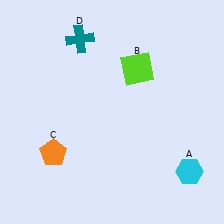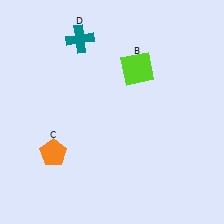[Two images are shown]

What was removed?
The cyan hexagon (A) was removed in Image 2.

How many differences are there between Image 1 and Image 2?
There is 1 difference between the two images.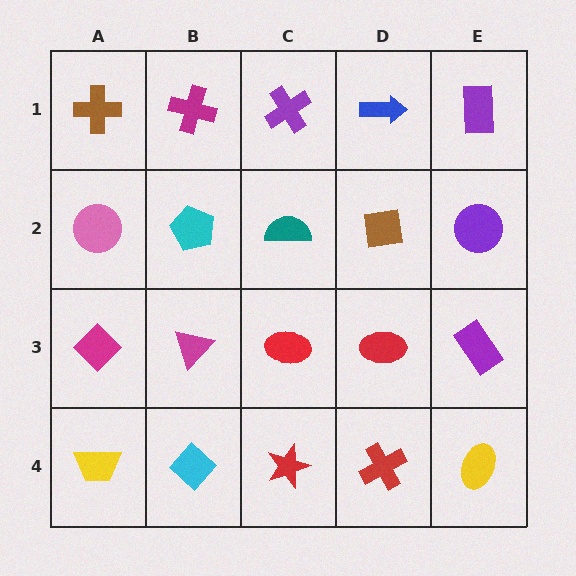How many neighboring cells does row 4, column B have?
3.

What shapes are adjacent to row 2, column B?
A magenta cross (row 1, column B), a magenta triangle (row 3, column B), a pink circle (row 2, column A), a teal semicircle (row 2, column C).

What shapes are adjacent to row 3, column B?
A cyan pentagon (row 2, column B), a cyan diamond (row 4, column B), a magenta diamond (row 3, column A), a red ellipse (row 3, column C).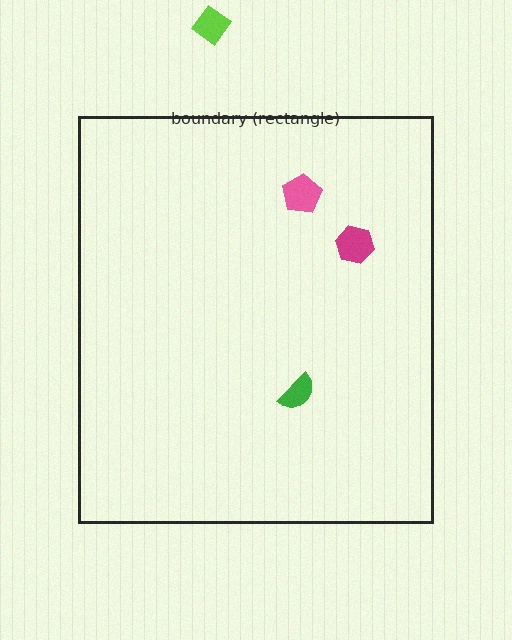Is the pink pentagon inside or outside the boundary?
Inside.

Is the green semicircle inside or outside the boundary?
Inside.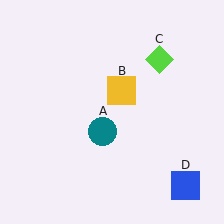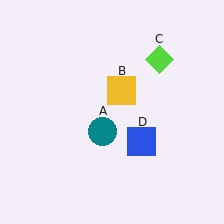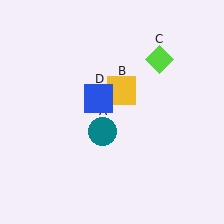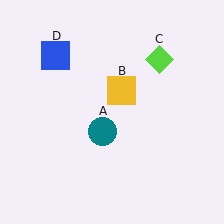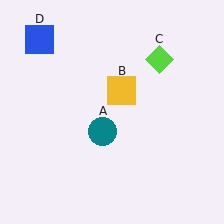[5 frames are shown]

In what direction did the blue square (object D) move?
The blue square (object D) moved up and to the left.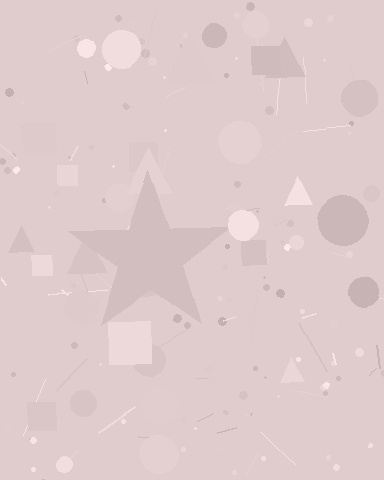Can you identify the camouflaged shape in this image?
The camouflaged shape is a star.